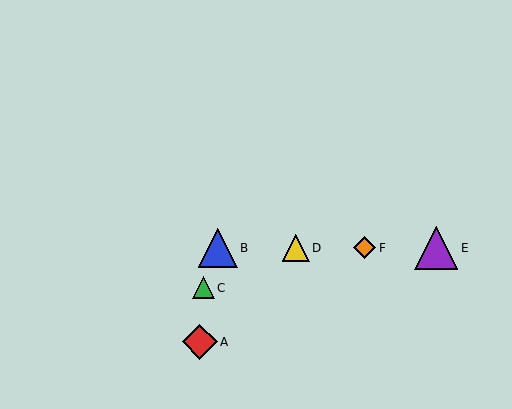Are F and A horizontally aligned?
No, F is at y≈248 and A is at y≈342.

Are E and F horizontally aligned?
Yes, both are at y≈248.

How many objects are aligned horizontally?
4 objects (B, D, E, F) are aligned horizontally.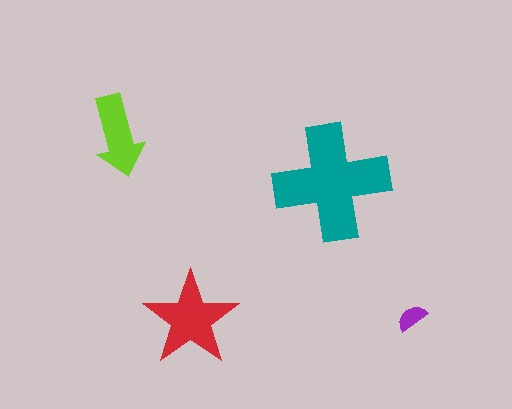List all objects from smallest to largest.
The purple semicircle, the lime arrow, the red star, the teal cross.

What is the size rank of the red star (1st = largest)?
2nd.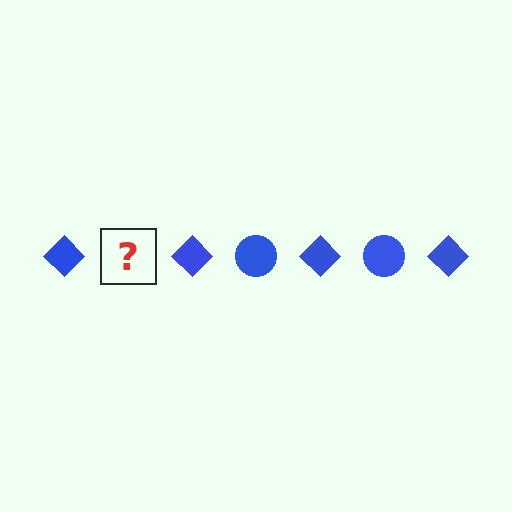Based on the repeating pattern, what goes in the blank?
The blank should be a blue circle.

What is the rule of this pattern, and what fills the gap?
The rule is that the pattern cycles through diamond, circle shapes in blue. The gap should be filled with a blue circle.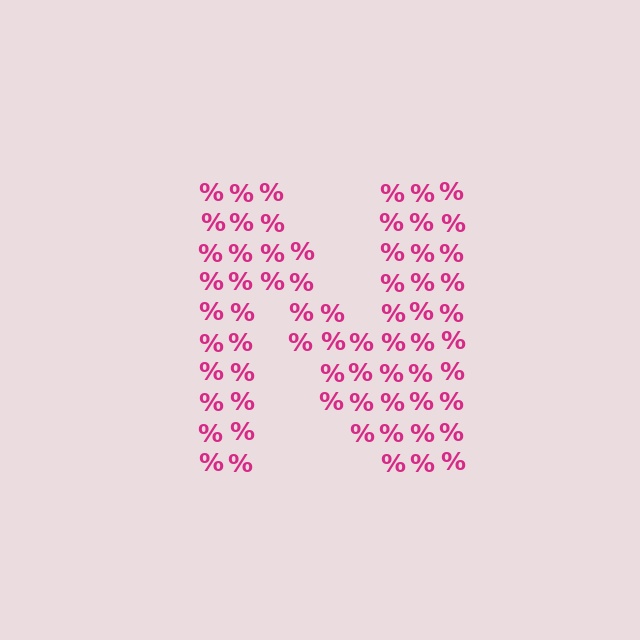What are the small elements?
The small elements are percent signs.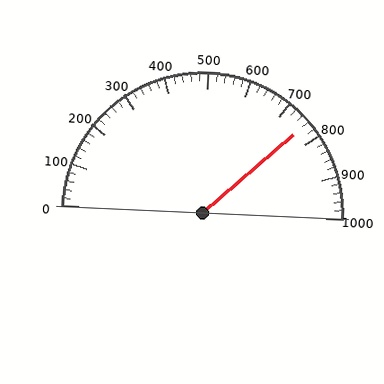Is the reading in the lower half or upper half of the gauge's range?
The reading is in the upper half of the range (0 to 1000).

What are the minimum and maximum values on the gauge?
The gauge ranges from 0 to 1000.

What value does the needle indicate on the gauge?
The needle indicates approximately 760.